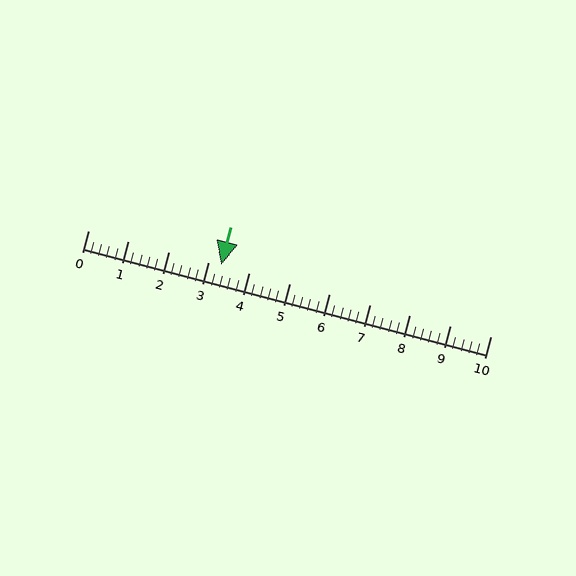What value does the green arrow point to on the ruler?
The green arrow points to approximately 3.3.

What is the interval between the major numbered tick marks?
The major tick marks are spaced 1 units apart.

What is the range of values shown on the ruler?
The ruler shows values from 0 to 10.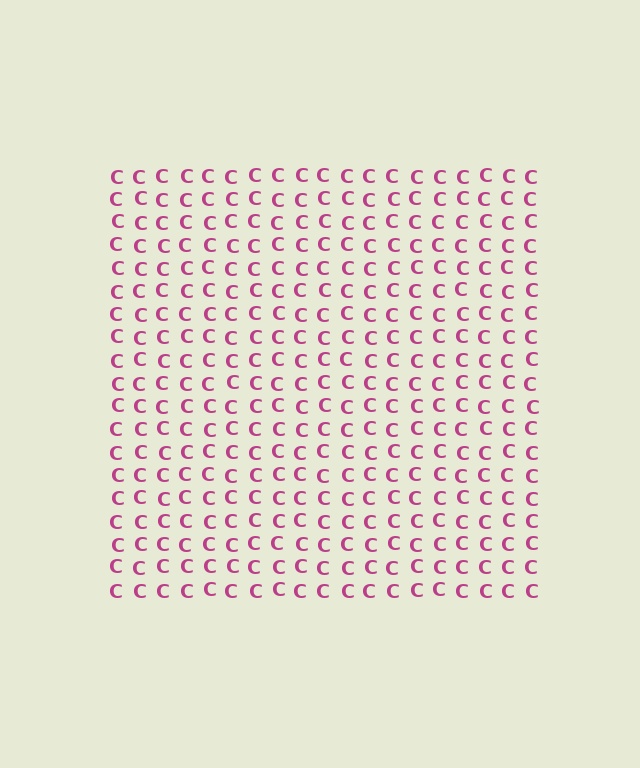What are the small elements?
The small elements are letter C's.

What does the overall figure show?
The overall figure shows a square.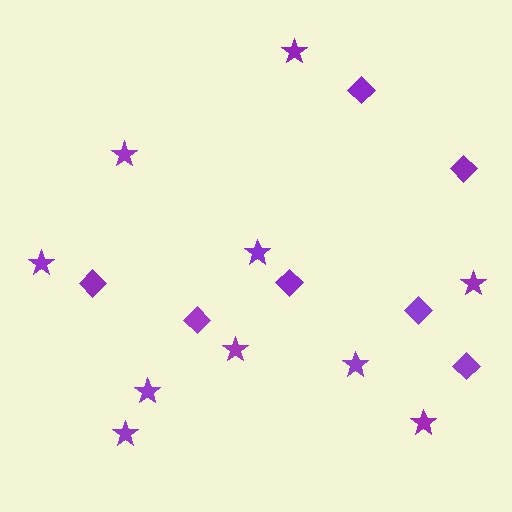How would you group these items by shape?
There are 2 groups: one group of stars (10) and one group of diamonds (7).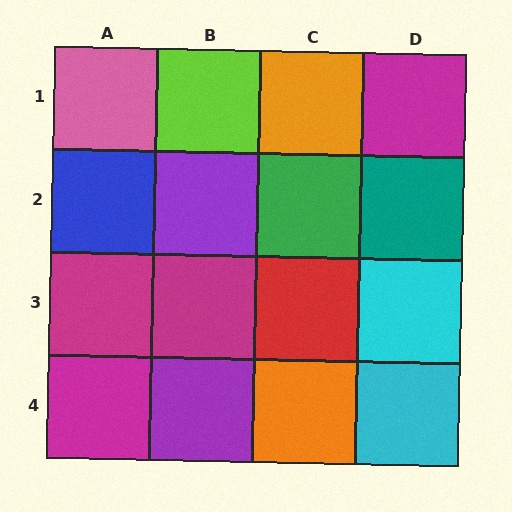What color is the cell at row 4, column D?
Cyan.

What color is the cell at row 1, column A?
Pink.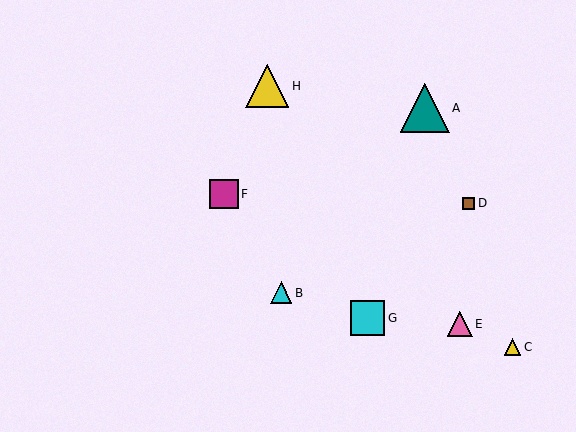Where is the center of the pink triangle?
The center of the pink triangle is at (460, 324).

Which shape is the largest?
The teal triangle (labeled A) is the largest.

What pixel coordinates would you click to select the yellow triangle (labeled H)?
Click at (267, 86) to select the yellow triangle H.